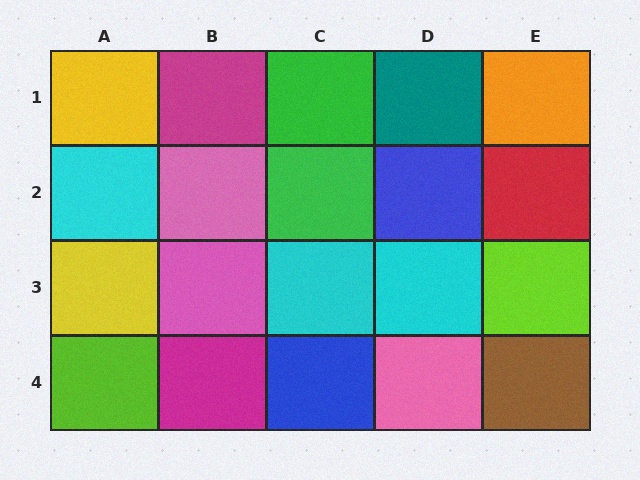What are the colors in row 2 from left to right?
Cyan, pink, green, blue, red.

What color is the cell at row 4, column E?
Brown.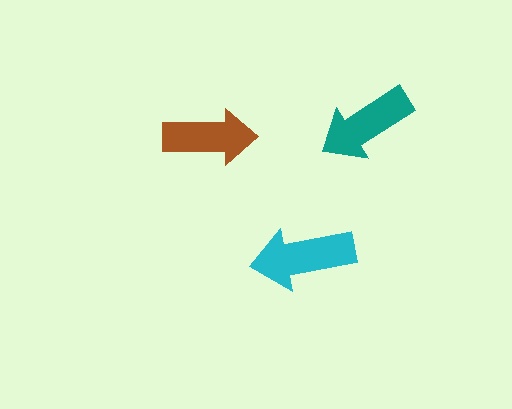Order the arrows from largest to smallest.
the cyan one, the teal one, the brown one.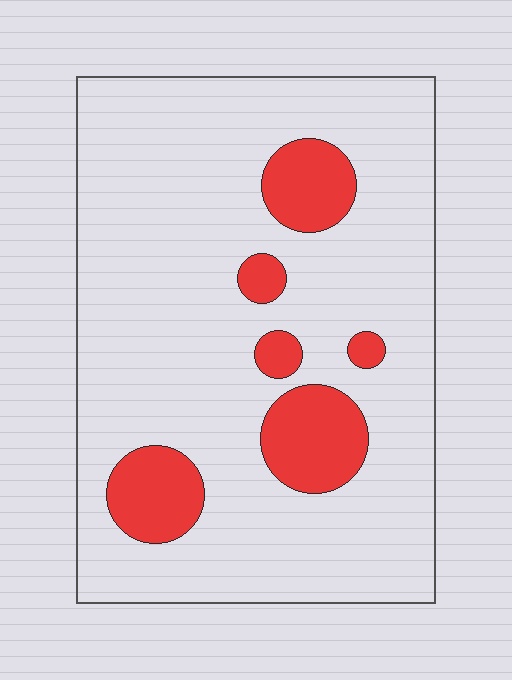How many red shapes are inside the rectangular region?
6.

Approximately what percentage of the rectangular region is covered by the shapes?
Approximately 15%.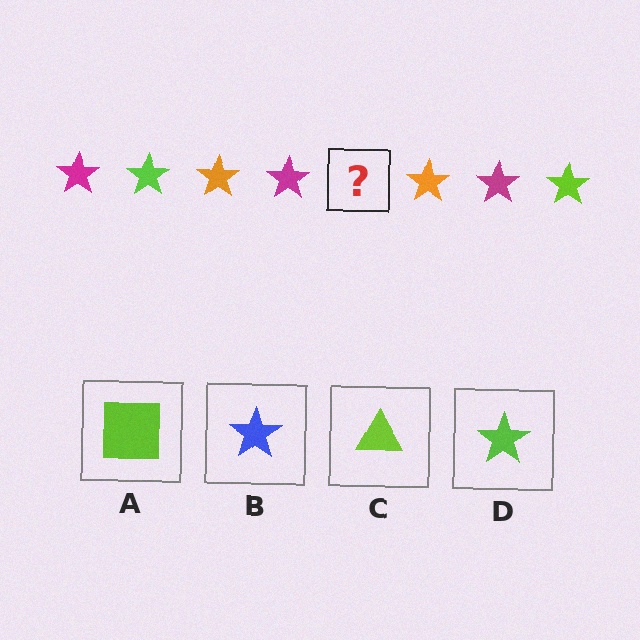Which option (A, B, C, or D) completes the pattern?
D.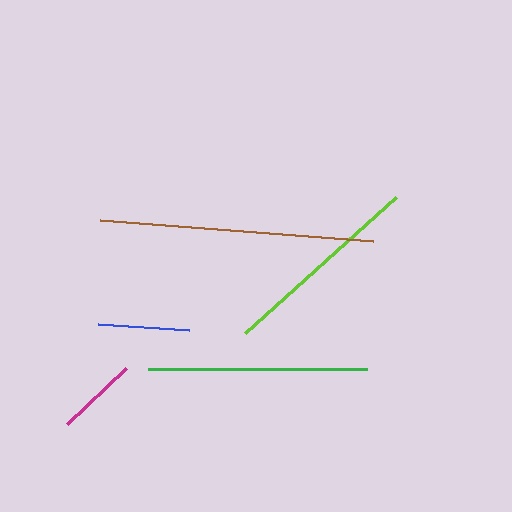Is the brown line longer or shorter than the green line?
The brown line is longer than the green line.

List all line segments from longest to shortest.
From longest to shortest: brown, green, lime, blue, magenta.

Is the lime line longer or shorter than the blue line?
The lime line is longer than the blue line.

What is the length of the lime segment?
The lime segment is approximately 203 pixels long.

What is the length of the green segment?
The green segment is approximately 218 pixels long.